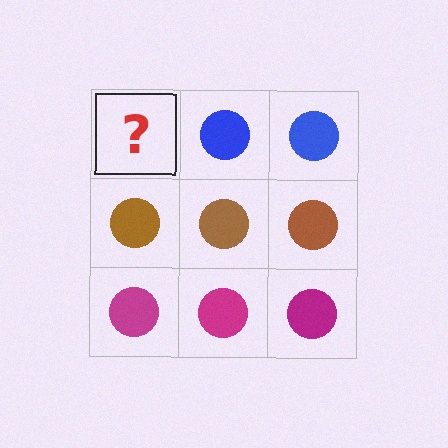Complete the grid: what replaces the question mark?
The question mark should be replaced with a blue circle.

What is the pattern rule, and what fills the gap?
The rule is that each row has a consistent color. The gap should be filled with a blue circle.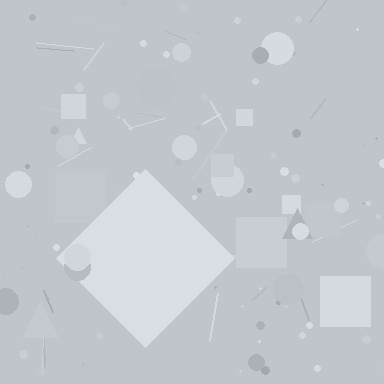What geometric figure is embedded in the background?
A diamond is embedded in the background.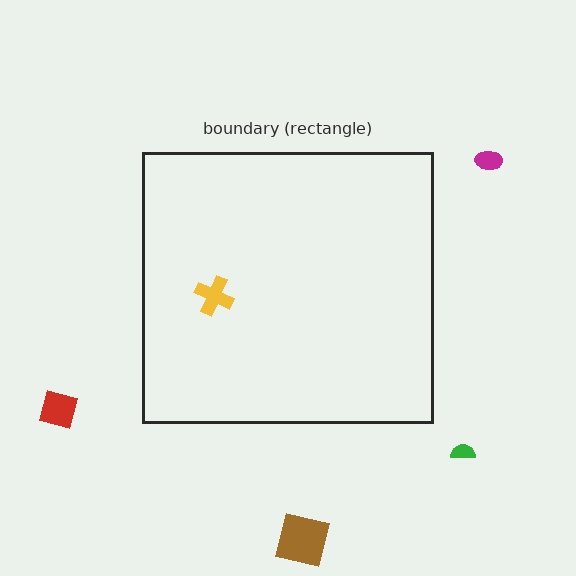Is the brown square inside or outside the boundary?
Outside.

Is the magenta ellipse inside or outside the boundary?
Outside.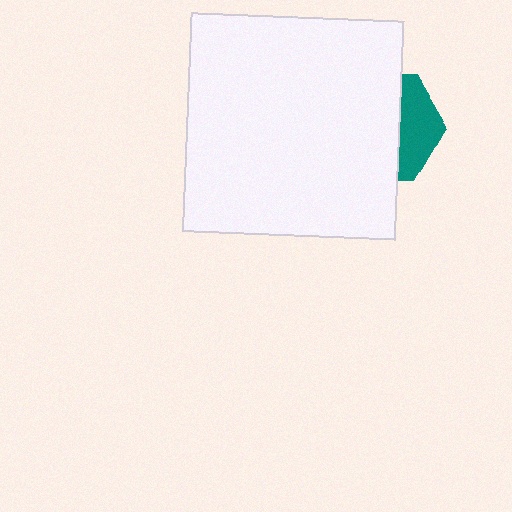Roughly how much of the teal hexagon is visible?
A small part of it is visible (roughly 33%).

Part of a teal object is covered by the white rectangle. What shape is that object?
It is a hexagon.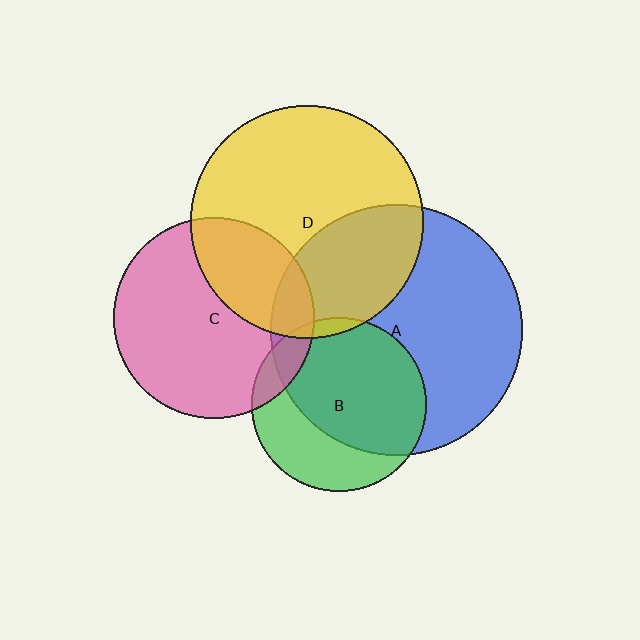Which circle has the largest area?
Circle A (blue).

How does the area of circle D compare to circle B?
Approximately 1.8 times.